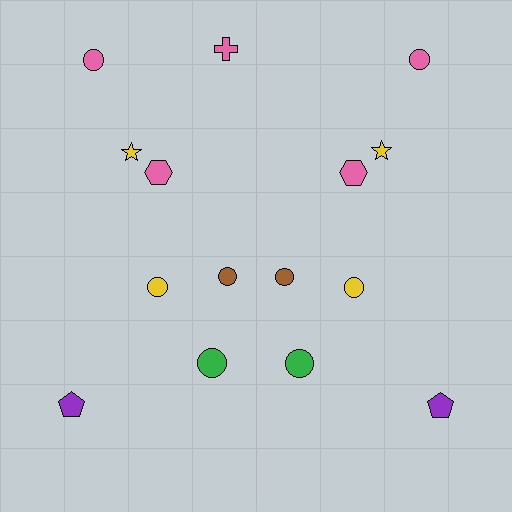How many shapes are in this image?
There are 15 shapes in this image.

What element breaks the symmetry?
A pink cross is missing from the right side.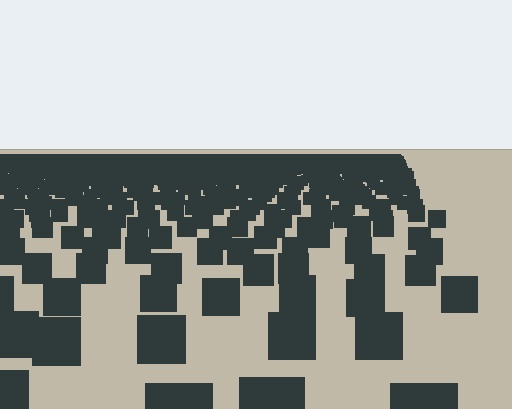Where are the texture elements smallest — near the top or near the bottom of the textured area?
Near the top.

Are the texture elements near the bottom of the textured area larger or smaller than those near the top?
Larger. Near the bottom, elements are closer to the viewer and appear at a bigger on-screen size.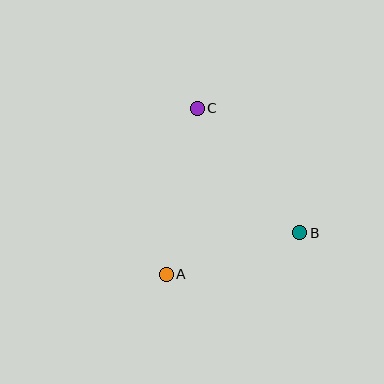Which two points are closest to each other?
Points A and B are closest to each other.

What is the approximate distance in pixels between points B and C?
The distance between B and C is approximately 162 pixels.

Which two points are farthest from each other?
Points A and C are farthest from each other.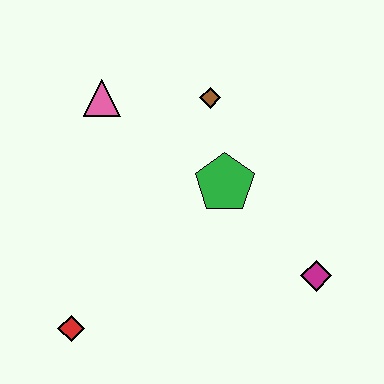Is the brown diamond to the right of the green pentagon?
No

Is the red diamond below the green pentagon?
Yes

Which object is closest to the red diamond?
The green pentagon is closest to the red diamond.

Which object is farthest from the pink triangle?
The magenta diamond is farthest from the pink triangle.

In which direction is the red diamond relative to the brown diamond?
The red diamond is below the brown diamond.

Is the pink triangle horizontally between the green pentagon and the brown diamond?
No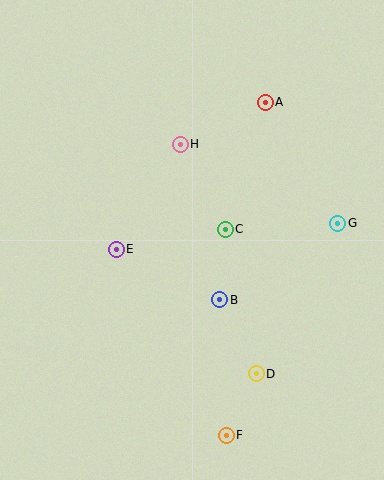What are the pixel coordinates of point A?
Point A is at (265, 102).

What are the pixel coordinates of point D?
Point D is at (256, 374).